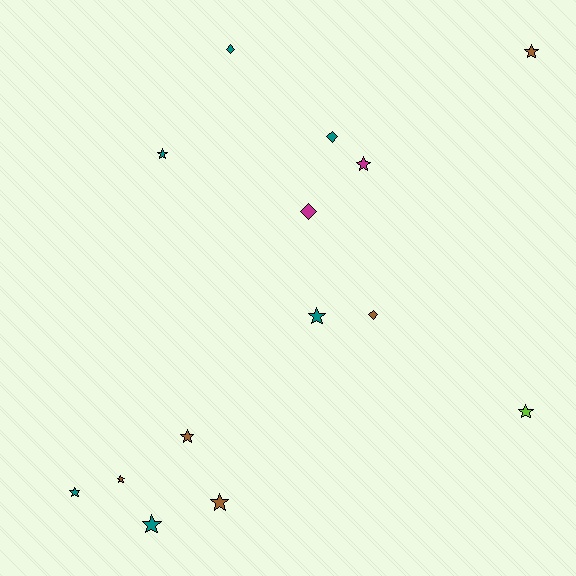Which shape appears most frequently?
Star, with 10 objects.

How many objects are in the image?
There are 14 objects.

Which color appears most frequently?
Teal, with 6 objects.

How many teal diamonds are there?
There are 2 teal diamonds.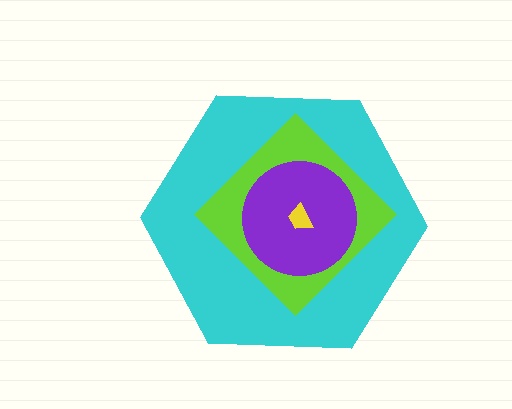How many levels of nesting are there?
4.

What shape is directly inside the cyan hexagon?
The lime diamond.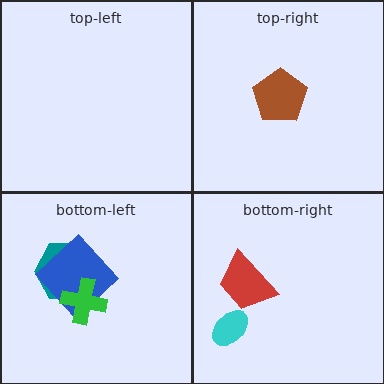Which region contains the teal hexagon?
The bottom-left region.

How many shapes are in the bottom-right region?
2.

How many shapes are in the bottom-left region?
3.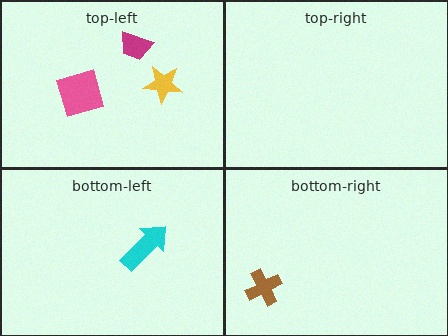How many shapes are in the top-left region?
3.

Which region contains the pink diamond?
The top-left region.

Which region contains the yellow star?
The top-left region.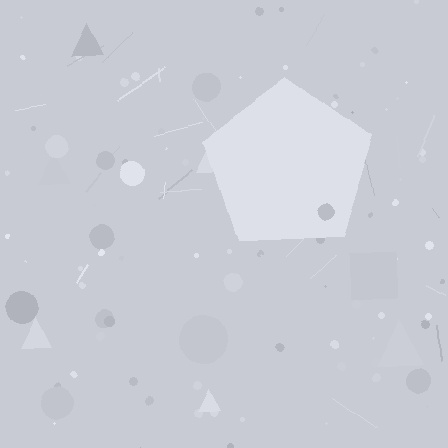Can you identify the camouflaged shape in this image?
The camouflaged shape is a pentagon.